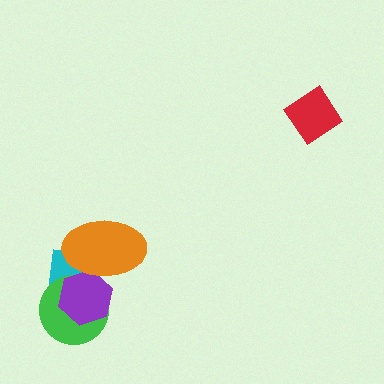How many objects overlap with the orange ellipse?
3 objects overlap with the orange ellipse.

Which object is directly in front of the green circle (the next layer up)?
The purple hexagon is directly in front of the green circle.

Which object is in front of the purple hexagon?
The orange ellipse is in front of the purple hexagon.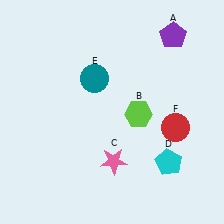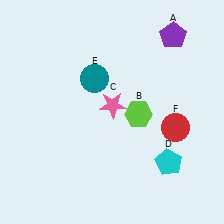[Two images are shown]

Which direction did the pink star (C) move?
The pink star (C) moved up.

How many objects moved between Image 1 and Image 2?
1 object moved between the two images.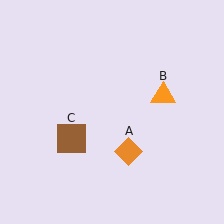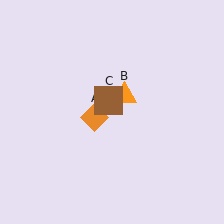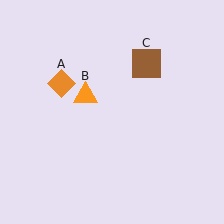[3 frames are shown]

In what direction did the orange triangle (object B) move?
The orange triangle (object B) moved left.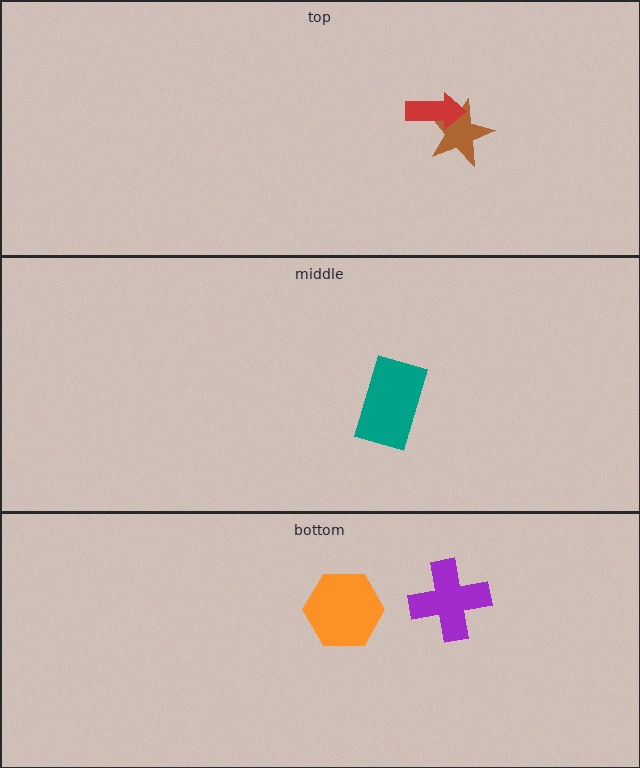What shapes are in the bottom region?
The purple cross, the orange hexagon.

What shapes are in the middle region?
The teal rectangle.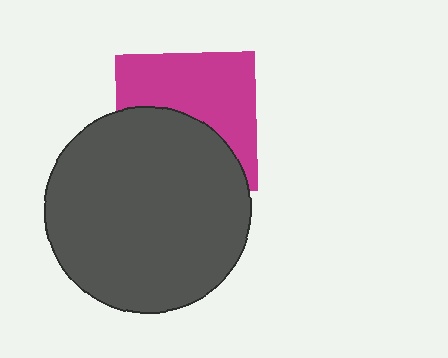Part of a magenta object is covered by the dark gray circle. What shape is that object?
It is a square.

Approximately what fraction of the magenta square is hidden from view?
Roughly 48% of the magenta square is hidden behind the dark gray circle.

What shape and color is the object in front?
The object in front is a dark gray circle.